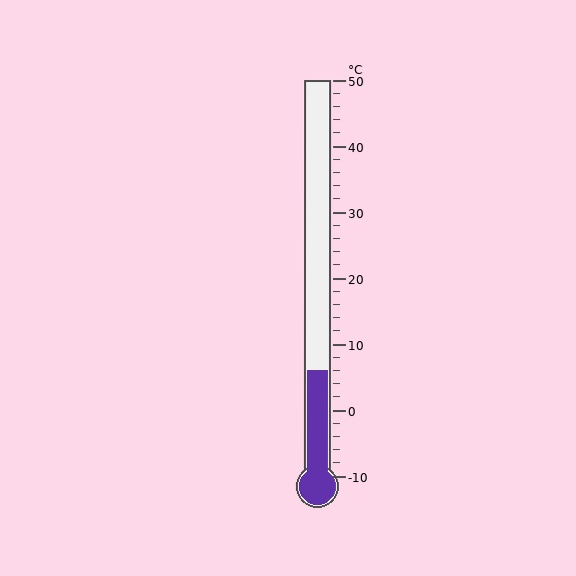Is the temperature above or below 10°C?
The temperature is below 10°C.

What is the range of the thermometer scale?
The thermometer scale ranges from -10°C to 50°C.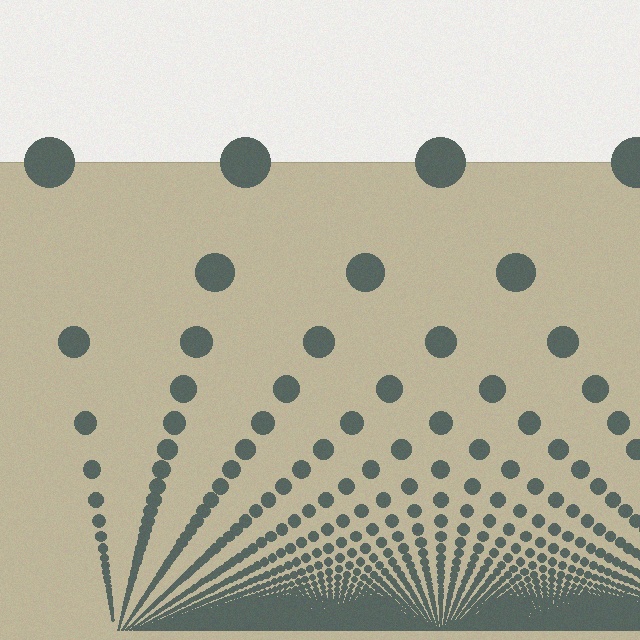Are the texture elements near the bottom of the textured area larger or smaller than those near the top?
Smaller. The gradient is inverted — elements near the bottom are smaller and denser.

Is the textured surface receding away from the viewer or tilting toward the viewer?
The surface appears to tilt toward the viewer. Texture elements get larger and sparser toward the top.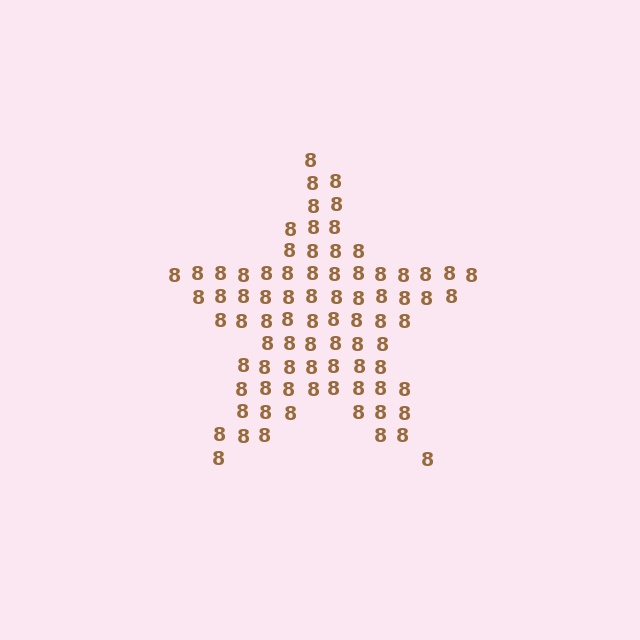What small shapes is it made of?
It is made of small digit 8's.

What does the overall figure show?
The overall figure shows a star.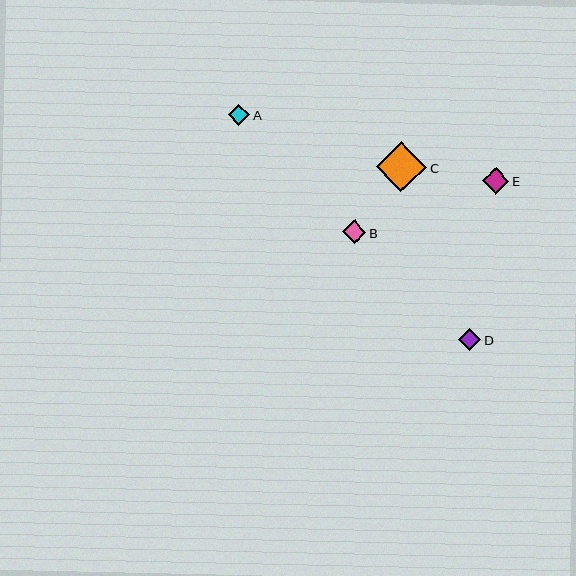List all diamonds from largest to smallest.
From largest to smallest: C, E, B, D, A.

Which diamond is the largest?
Diamond C is the largest with a size of approximately 50 pixels.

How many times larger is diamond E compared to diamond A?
Diamond E is approximately 1.2 times the size of diamond A.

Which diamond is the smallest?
Diamond A is the smallest with a size of approximately 21 pixels.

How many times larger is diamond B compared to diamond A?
Diamond B is approximately 1.1 times the size of diamond A.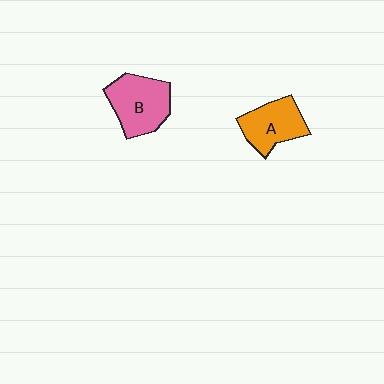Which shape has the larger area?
Shape B (pink).